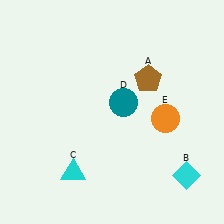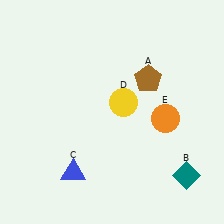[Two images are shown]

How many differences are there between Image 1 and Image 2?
There are 3 differences between the two images.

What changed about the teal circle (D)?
In Image 1, D is teal. In Image 2, it changed to yellow.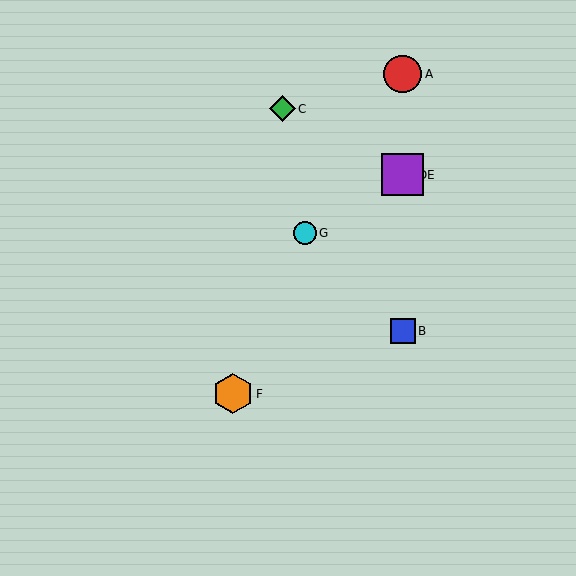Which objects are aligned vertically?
Objects A, B, D, E are aligned vertically.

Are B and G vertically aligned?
No, B is at x≈403 and G is at x≈305.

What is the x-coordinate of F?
Object F is at x≈233.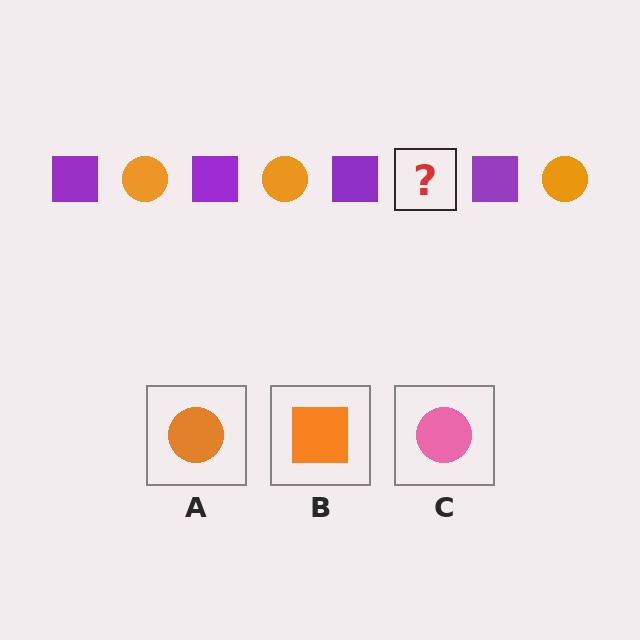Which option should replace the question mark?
Option A.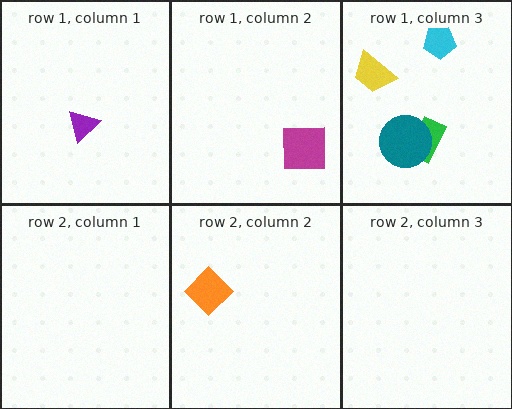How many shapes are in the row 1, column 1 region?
1.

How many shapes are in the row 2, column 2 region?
1.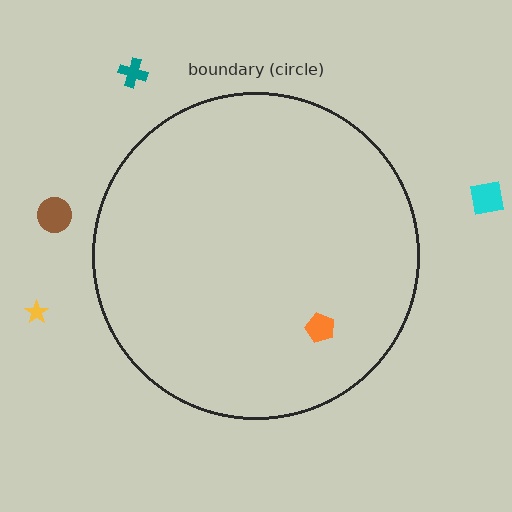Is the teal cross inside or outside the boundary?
Outside.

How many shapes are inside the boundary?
1 inside, 4 outside.